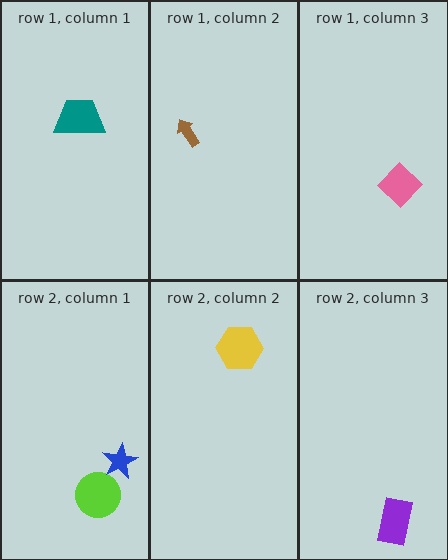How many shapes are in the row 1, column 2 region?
1.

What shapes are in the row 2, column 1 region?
The lime circle, the blue star.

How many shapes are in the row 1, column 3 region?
1.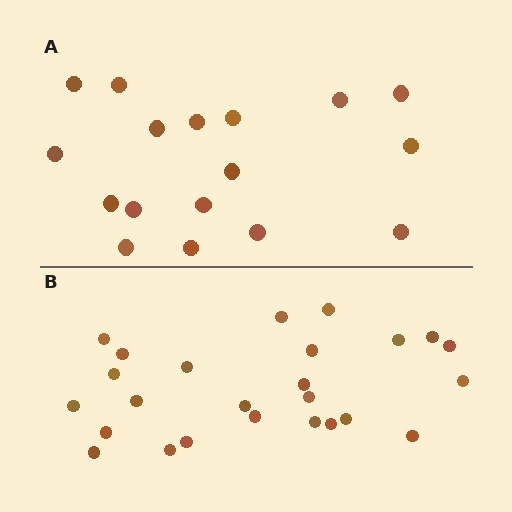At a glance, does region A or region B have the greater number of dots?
Region B (the bottom region) has more dots.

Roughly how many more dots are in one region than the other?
Region B has roughly 8 or so more dots than region A.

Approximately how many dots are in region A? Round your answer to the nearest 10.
About 20 dots. (The exact count is 17, which rounds to 20.)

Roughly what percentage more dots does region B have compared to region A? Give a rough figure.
About 45% more.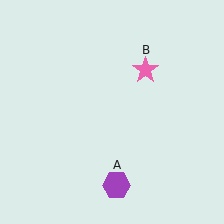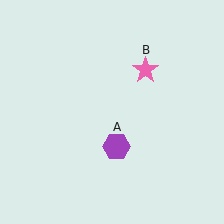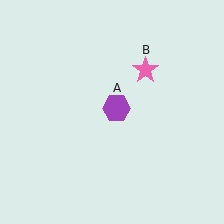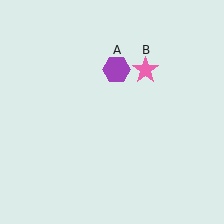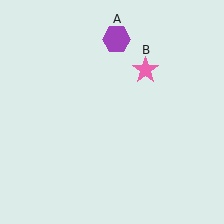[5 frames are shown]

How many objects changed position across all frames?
1 object changed position: purple hexagon (object A).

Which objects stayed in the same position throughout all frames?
Pink star (object B) remained stationary.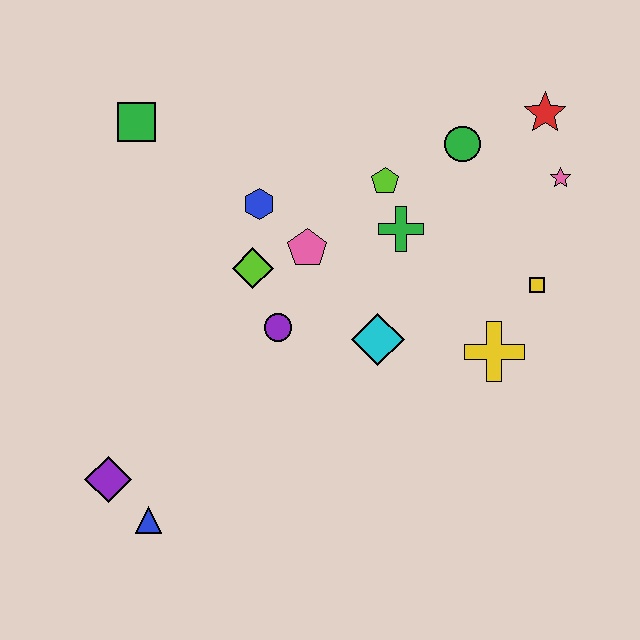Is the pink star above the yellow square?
Yes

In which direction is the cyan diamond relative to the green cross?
The cyan diamond is below the green cross.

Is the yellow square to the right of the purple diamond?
Yes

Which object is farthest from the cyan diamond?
The green square is farthest from the cyan diamond.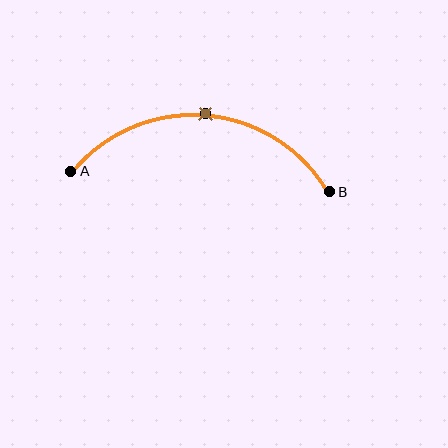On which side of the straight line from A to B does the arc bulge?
The arc bulges above the straight line connecting A and B.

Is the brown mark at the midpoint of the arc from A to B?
Yes. The brown mark lies on the arc at equal arc-length from both A and B — it is the arc midpoint.